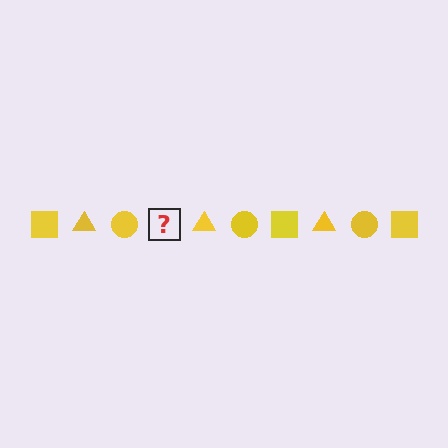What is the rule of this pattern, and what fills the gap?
The rule is that the pattern cycles through square, triangle, circle shapes in yellow. The gap should be filled with a yellow square.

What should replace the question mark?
The question mark should be replaced with a yellow square.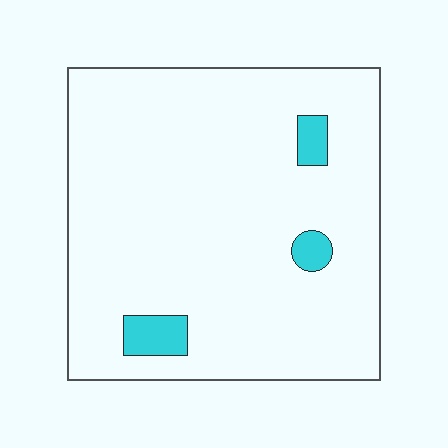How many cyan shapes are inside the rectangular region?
3.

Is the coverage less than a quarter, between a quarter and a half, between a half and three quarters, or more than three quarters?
Less than a quarter.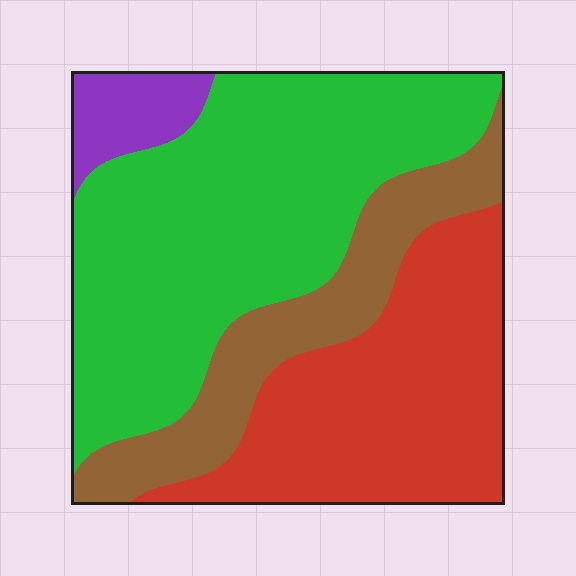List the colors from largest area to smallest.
From largest to smallest: green, red, brown, purple.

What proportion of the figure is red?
Red covers 30% of the figure.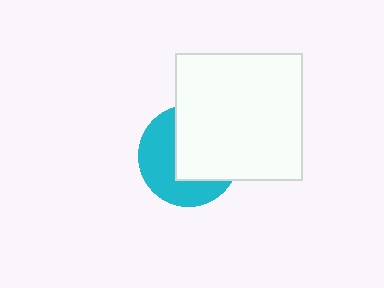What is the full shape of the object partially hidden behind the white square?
The partially hidden object is a cyan circle.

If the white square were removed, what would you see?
You would see the complete cyan circle.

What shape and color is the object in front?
The object in front is a white square.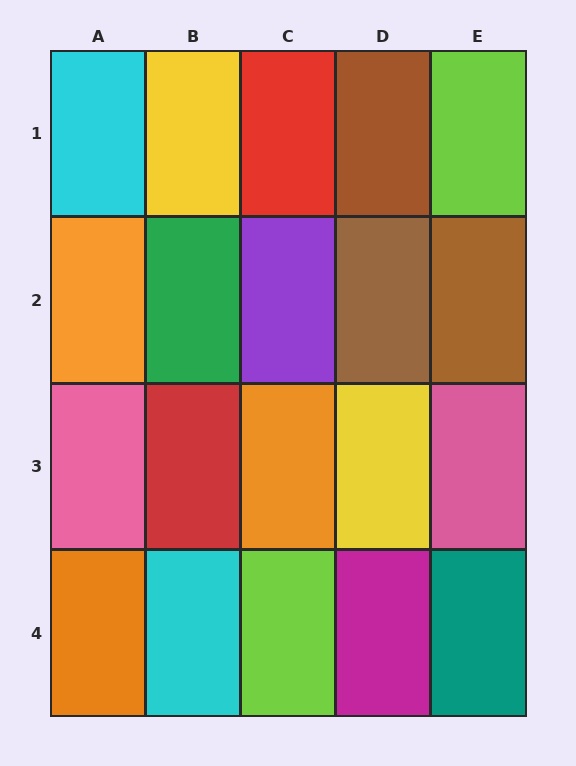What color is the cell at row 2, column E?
Brown.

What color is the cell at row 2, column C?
Purple.